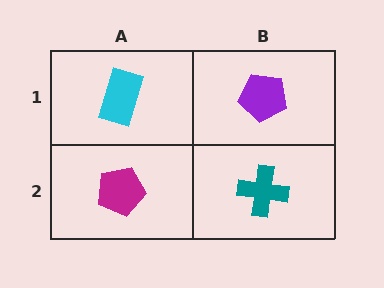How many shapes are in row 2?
2 shapes.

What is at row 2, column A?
A magenta pentagon.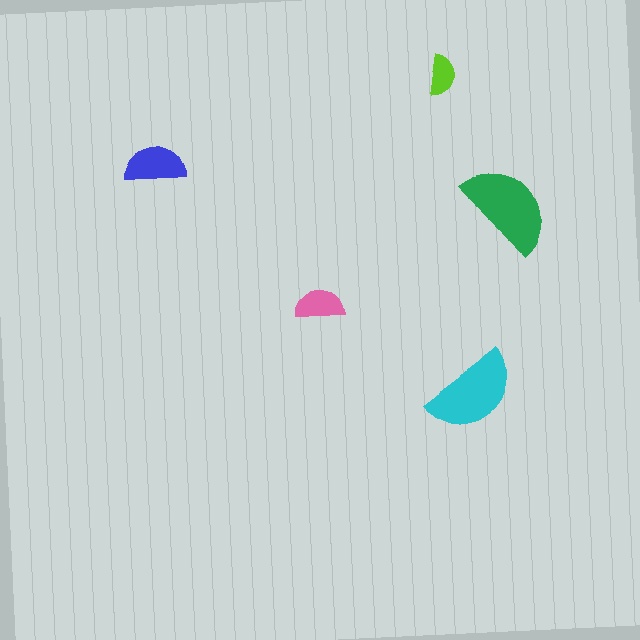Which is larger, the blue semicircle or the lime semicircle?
The blue one.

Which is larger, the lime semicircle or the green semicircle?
The green one.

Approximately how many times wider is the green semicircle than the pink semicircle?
About 2 times wider.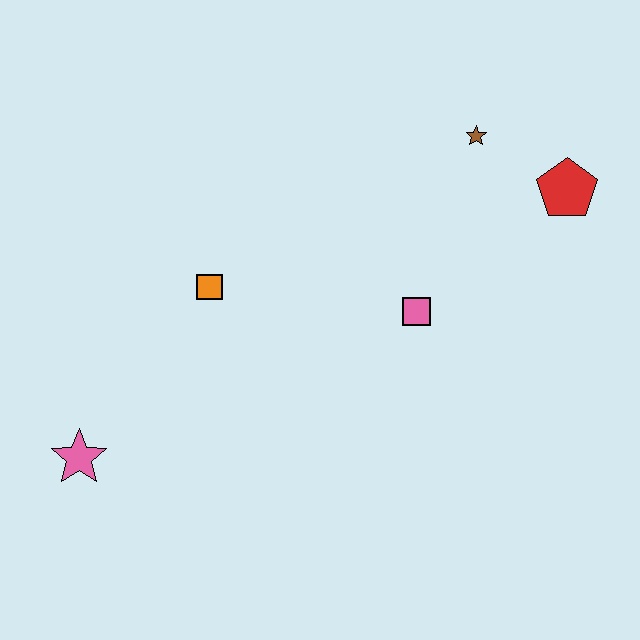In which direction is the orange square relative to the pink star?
The orange square is above the pink star.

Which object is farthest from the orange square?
The red pentagon is farthest from the orange square.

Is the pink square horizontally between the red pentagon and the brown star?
No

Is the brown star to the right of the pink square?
Yes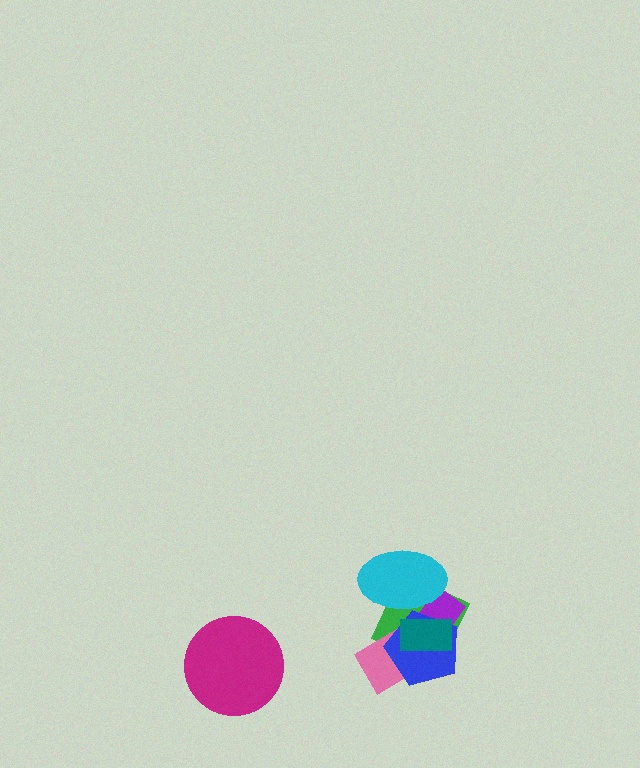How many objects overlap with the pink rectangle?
5 objects overlap with the pink rectangle.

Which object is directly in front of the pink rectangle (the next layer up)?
The blue pentagon is directly in front of the pink rectangle.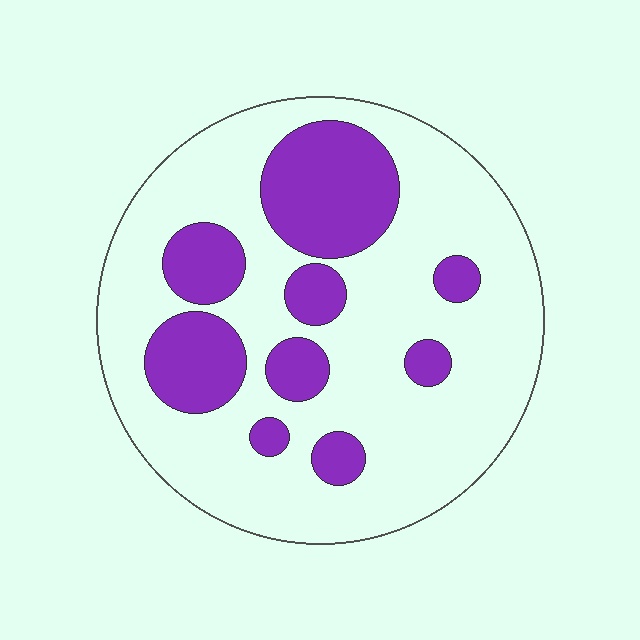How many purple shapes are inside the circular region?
9.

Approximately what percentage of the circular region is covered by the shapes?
Approximately 25%.